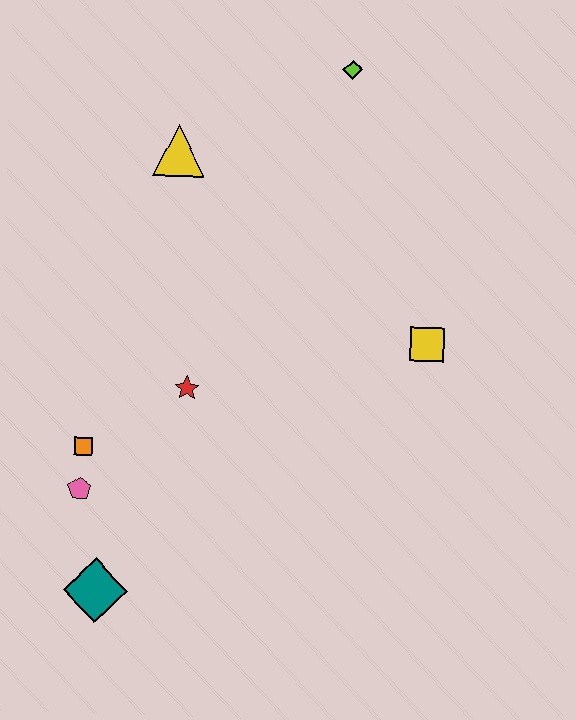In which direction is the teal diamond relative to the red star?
The teal diamond is below the red star.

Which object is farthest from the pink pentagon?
The lime diamond is farthest from the pink pentagon.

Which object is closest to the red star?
The orange square is closest to the red star.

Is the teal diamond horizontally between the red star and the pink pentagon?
Yes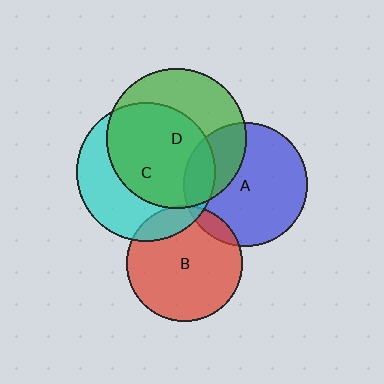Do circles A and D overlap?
Yes.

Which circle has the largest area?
Circle D (green).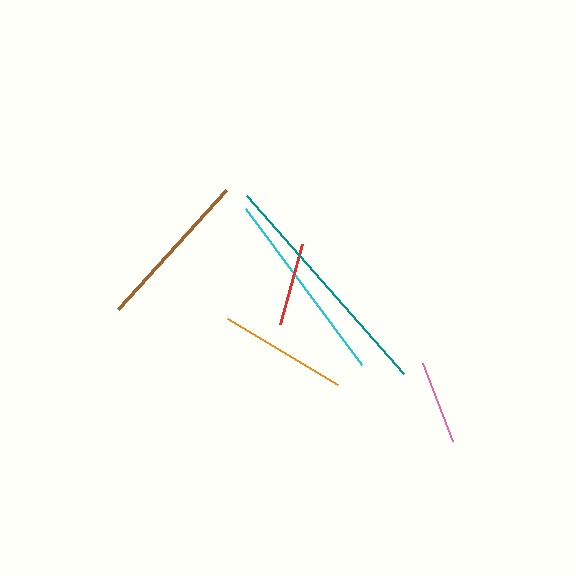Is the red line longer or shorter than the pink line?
The red line is longer than the pink line.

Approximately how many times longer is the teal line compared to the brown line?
The teal line is approximately 1.5 times the length of the brown line.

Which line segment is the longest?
The teal line is the longest at approximately 237 pixels.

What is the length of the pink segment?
The pink segment is approximately 84 pixels long.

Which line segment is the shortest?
The pink line is the shortest at approximately 84 pixels.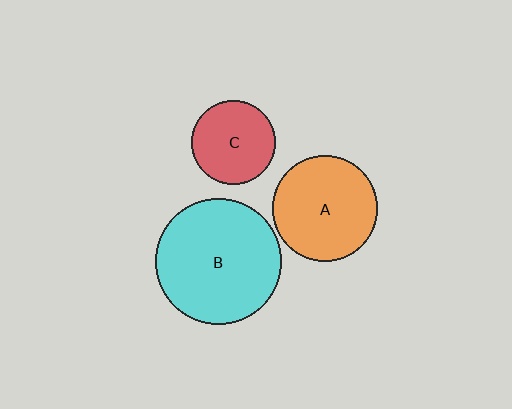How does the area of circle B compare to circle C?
Approximately 2.2 times.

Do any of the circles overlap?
No, none of the circles overlap.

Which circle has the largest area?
Circle B (cyan).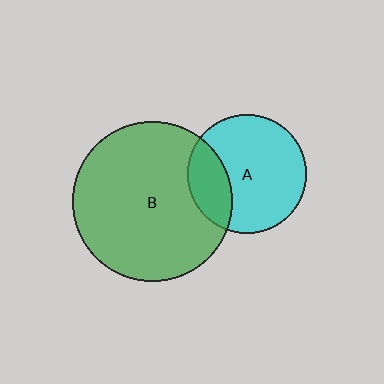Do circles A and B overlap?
Yes.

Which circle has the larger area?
Circle B (green).